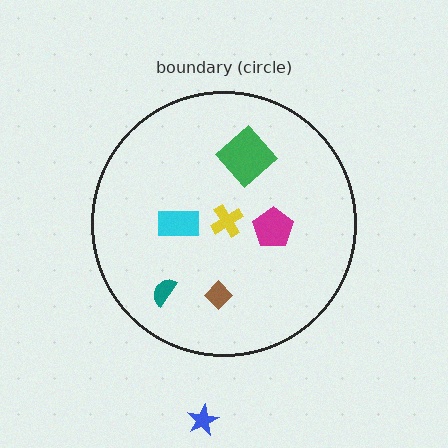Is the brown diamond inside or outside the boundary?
Inside.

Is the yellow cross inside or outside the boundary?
Inside.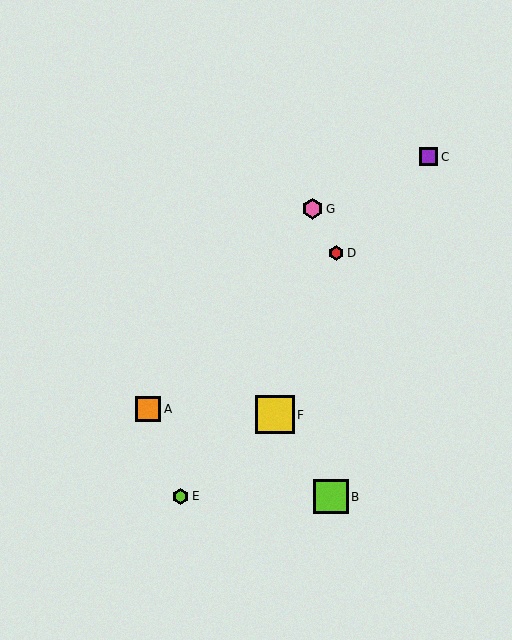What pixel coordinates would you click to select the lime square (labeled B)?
Click at (331, 497) to select the lime square B.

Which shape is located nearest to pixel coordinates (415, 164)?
The purple square (labeled C) at (429, 157) is nearest to that location.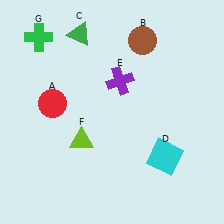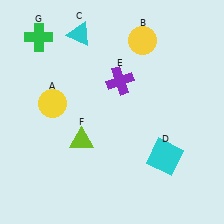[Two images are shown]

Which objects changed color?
A changed from red to yellow. B changed from brown to yellow. C changed from green to cyan.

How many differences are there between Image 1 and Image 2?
There are 3 differences between the two images.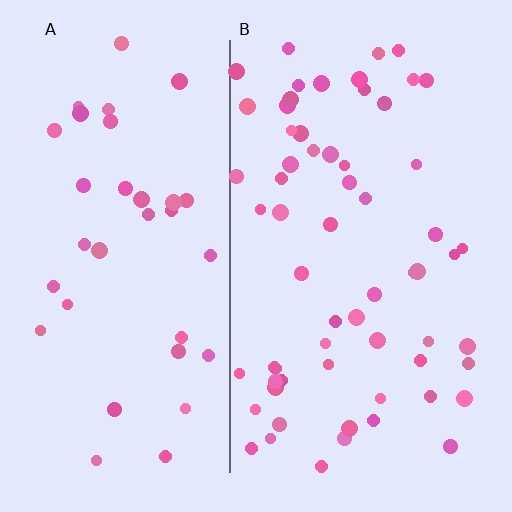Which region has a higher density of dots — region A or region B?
B (the right).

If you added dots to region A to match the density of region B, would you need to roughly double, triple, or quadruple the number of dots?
Approximately double.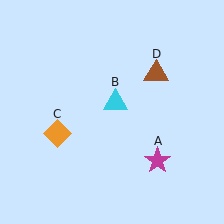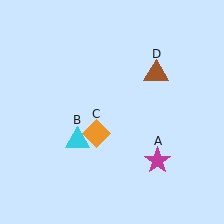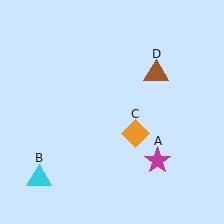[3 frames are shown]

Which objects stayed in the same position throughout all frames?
Magenta star (object A) and brown triangle (object D) remained stationary.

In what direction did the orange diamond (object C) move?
The orange diamond (object C) moved right.